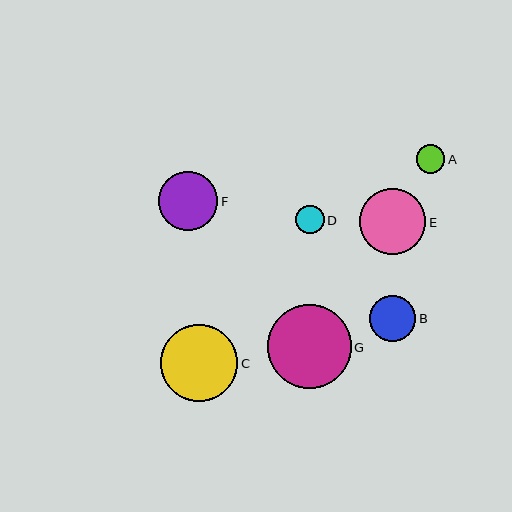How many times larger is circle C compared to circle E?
Circle C is approximately 1.2 times the size of circle E.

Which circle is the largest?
Circle G is the largest with a size of approximately 84 pixels.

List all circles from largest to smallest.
From largest to smallest: G, C, E, F, B, A, D.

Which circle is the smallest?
Circle D is the smallest with a size of approximately 28 pixels.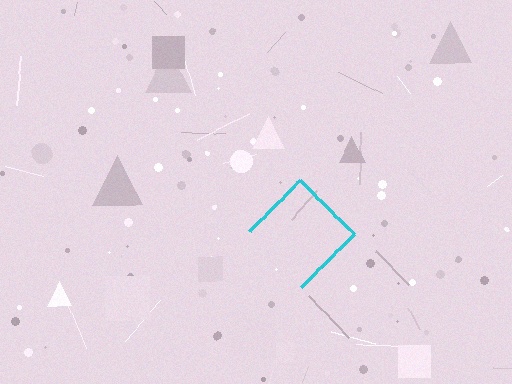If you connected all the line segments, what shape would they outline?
They would outline a diamond.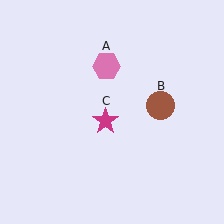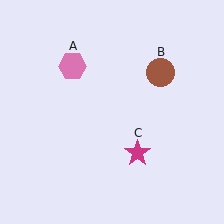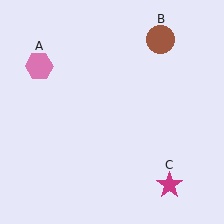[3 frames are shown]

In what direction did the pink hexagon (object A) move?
The pink hexagon (object A) moved left.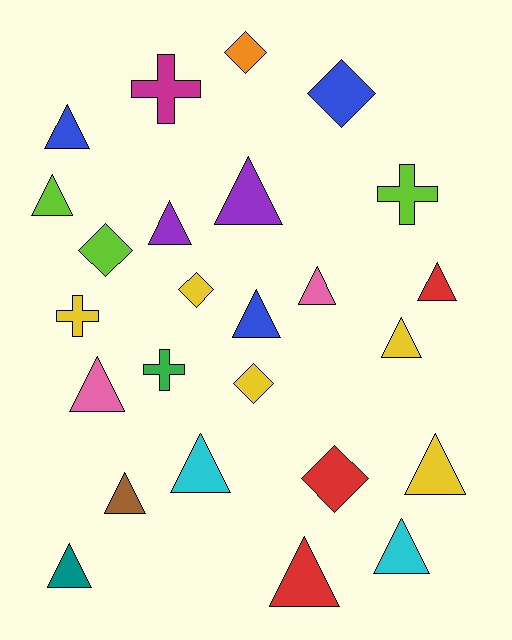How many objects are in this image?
There are 25 objects.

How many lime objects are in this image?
There are 3 lime objects.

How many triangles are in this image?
There are 15 triangles.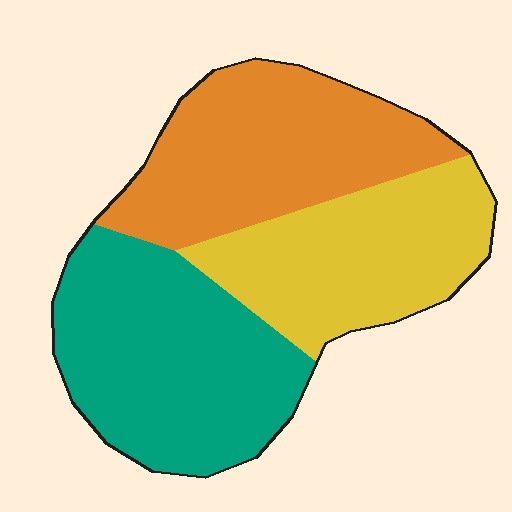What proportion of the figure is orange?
Orange takes up about one third (1/3) of the figure.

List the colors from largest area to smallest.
From largest to smallest: teal, orange, yellow.